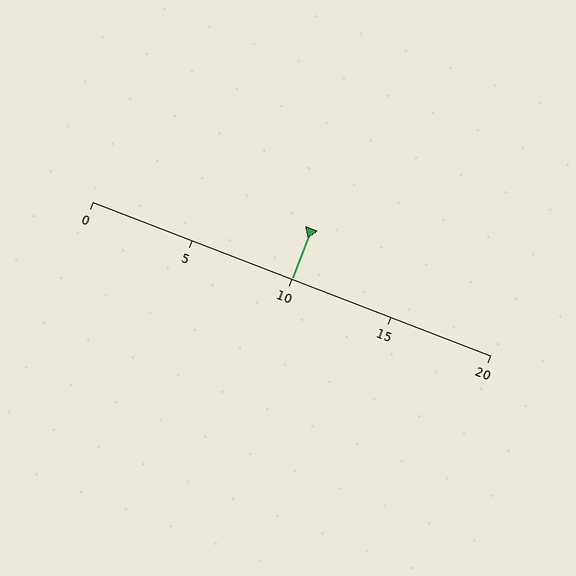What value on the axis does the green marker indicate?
The marker indicates approximately 10.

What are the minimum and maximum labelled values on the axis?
The axis runs from 0 to 20.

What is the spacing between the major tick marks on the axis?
The major ticks are spaced 5 apart.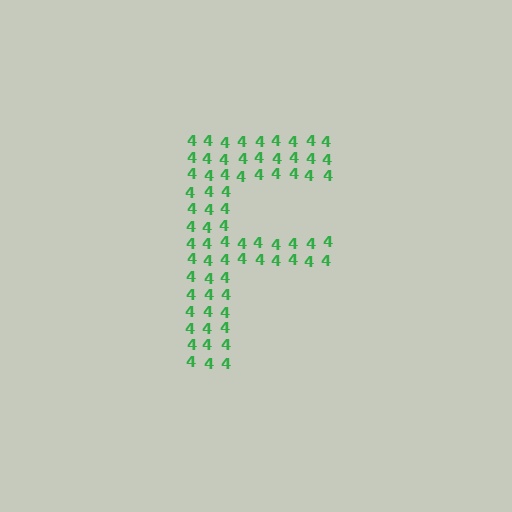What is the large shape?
The large shape is the letter F.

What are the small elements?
The small elements are digit 4's.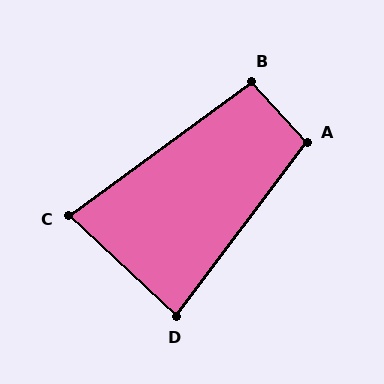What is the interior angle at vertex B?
Approximately 96 degrees (obtuse).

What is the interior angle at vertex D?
Approximately 84 degrees (acute).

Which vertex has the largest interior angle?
A, at approximately 101 degrees.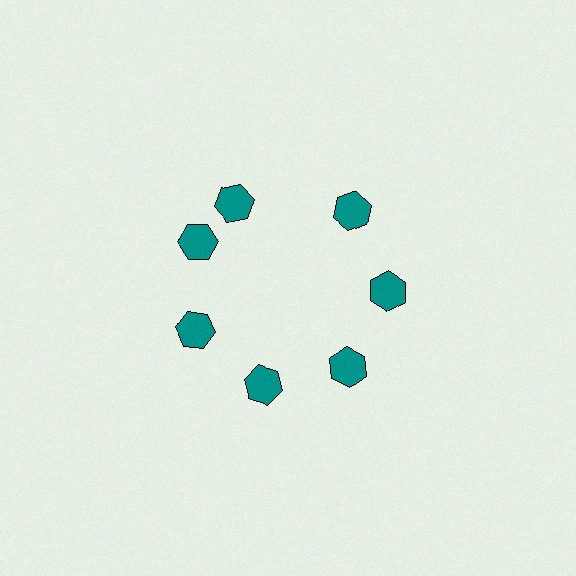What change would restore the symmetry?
The symmetry would be restored by rotating it back into even spacing with its neighbors so that all 7 hexagons sit at equal angles and equal distance from the center.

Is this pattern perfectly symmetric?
No. The 7 teal hexagons are arranged in a ring, but one element near the 12 o'clock position is rotated out of alignment along the ring, breaking the 7-fold rotational symmetry.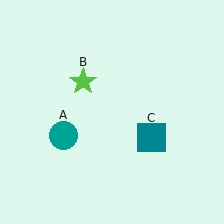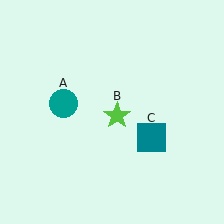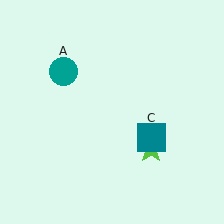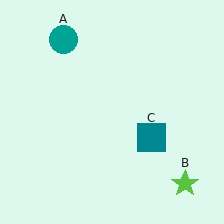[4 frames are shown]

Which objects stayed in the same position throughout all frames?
Teal square (object C) remained stationary.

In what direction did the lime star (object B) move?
The lime star (object B) moved down and to the right.